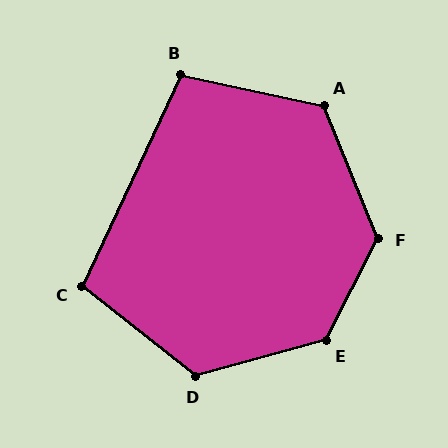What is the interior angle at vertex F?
Approximately 131 degrees (obtuse).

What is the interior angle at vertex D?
Approximately 126 degrees (obtuse).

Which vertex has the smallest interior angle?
B, at approximately 103 degrees.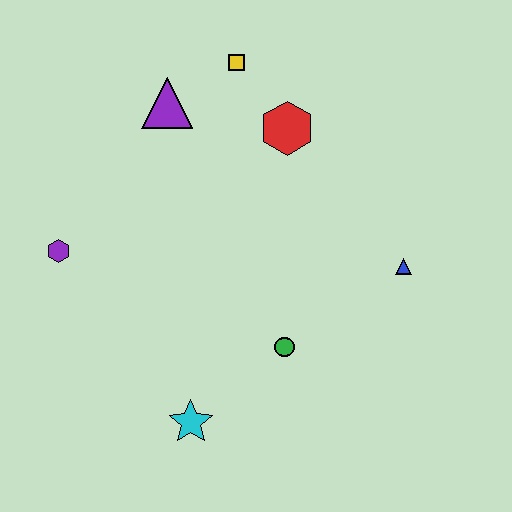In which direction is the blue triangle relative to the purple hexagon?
The blue triangle is to the right of the purple hexagon.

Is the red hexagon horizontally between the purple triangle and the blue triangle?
Yes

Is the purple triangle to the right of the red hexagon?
No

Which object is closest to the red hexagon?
The yellow square is closest to the red hexagon.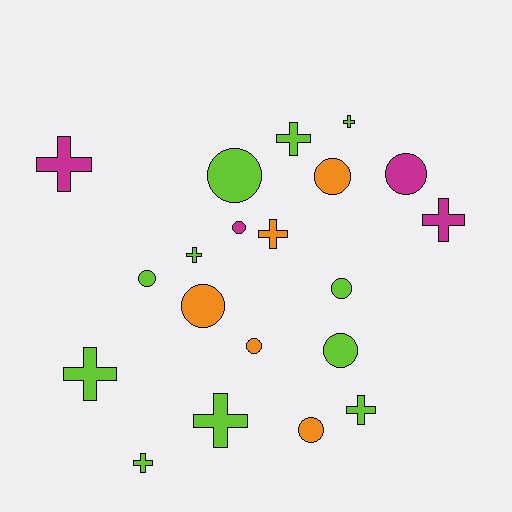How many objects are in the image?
There are 20 objects.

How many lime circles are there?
There are 4 lime circles.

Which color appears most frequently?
Lime, with 11 objects.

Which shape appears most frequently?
Circle, with 10 objects.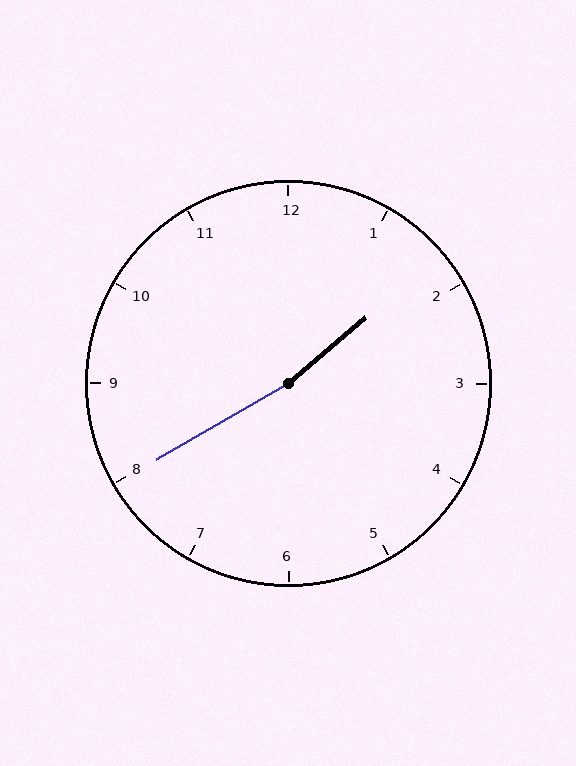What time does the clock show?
1:40.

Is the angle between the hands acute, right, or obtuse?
It is obtuse.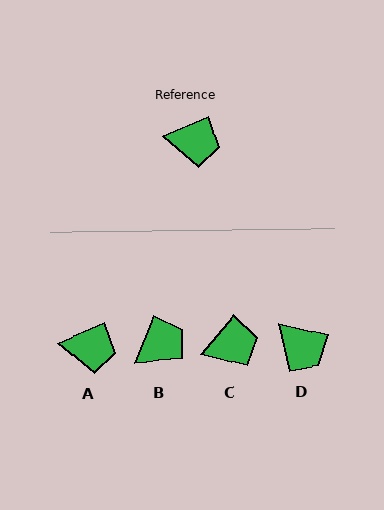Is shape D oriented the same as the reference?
No, it is off by about 36 degrees.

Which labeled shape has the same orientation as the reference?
A.